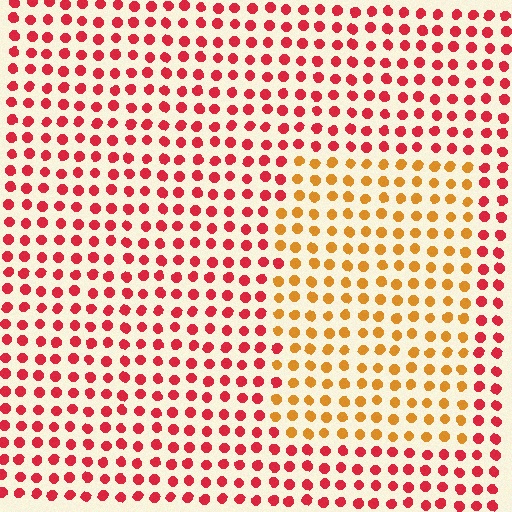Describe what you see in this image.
The image is filled with small red elements in a uniform arrangement. A rectangle-shaped region is visible where the elements are tinted to a slightly different hue, forming a subtle color boundary.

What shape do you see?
I see a rectangle.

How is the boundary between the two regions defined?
The boundary is defined purely by a slight shift in hue (about 43 degrees). Spacing, size, and orientation are identical on both sides.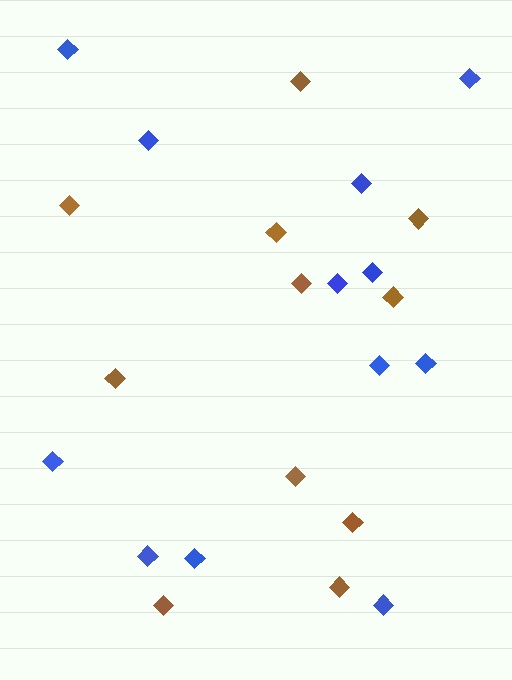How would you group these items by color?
There are 2 groups: one group of brown diamonds (11) and one group of blue diamonds (12).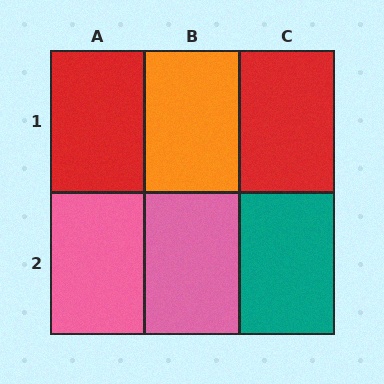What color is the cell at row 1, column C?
Red.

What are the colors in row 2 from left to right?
Pink, pink, teal.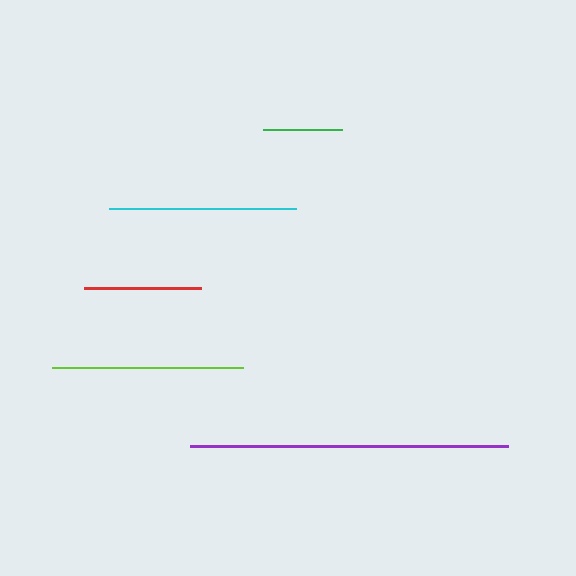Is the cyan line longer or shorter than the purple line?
The purple line is longer than the cyan line.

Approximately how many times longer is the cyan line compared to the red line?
The cyan line is approximately 1.6 times the length of the red line.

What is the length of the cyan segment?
The cyan segment is approximately 187 pixels long.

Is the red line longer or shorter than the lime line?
The lime line is longer than the red line.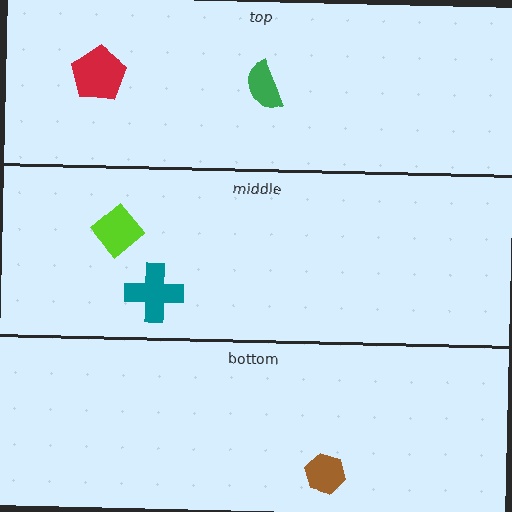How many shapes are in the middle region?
2.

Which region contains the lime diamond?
The middle region.